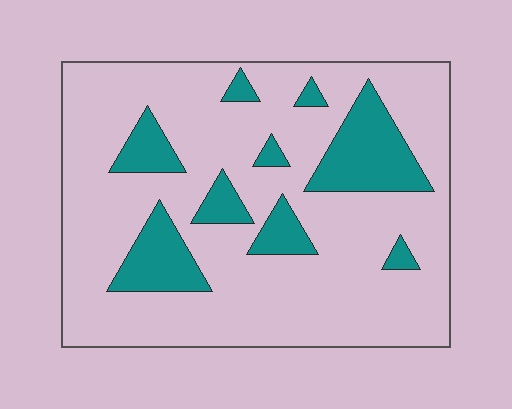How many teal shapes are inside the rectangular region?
9.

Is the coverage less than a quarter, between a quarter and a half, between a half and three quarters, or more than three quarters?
Less than a quarter.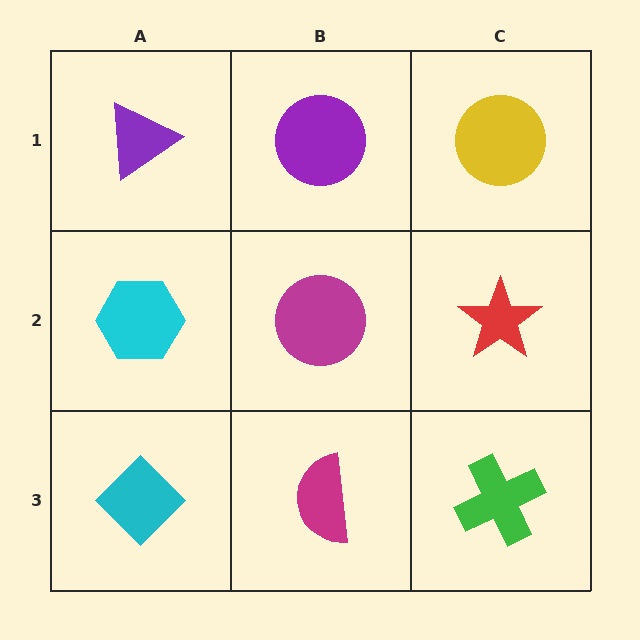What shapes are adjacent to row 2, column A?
A purple triangle (row 1, column A), a cyan diamond (row 3, column A), a magenta circle (row 2, column B).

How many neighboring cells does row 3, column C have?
2.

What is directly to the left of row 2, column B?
A cyan hexagon.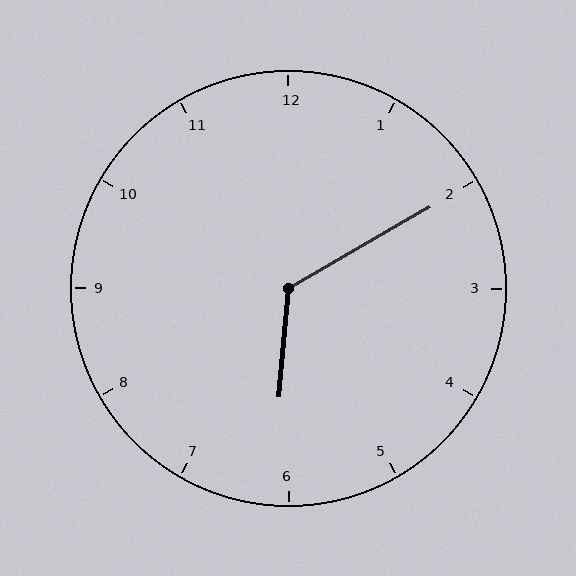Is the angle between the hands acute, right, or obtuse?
It is obtuse.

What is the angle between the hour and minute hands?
Approximately 125 degrees.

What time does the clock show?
6:10.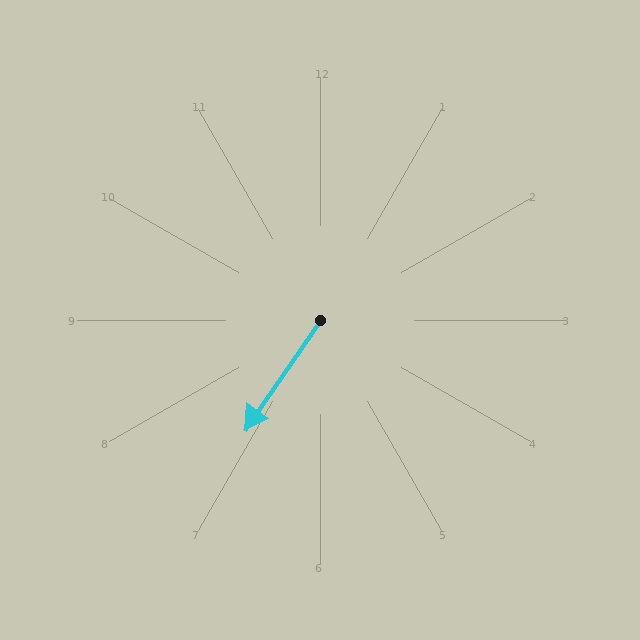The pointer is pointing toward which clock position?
Roughly 7 o'clock.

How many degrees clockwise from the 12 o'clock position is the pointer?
Approximately 214 degrees.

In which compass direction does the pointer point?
Southwest.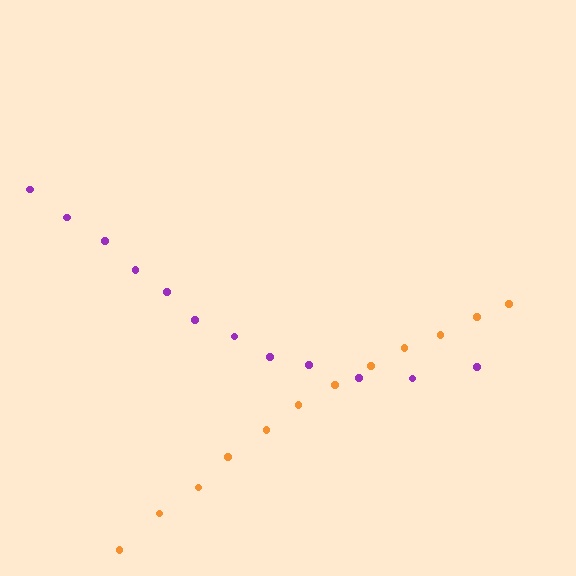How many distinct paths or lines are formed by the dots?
There are 2 distinct paths.